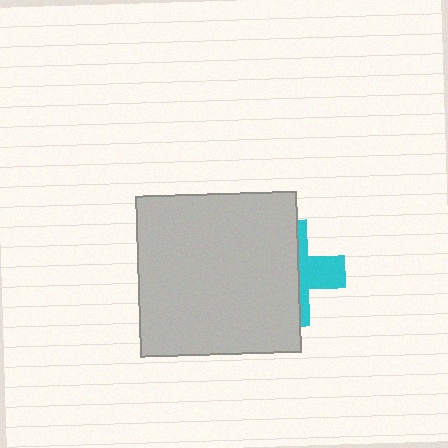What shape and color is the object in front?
The object in front is a light gray square.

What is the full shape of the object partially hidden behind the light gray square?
The partially hidden object is a cyan cross.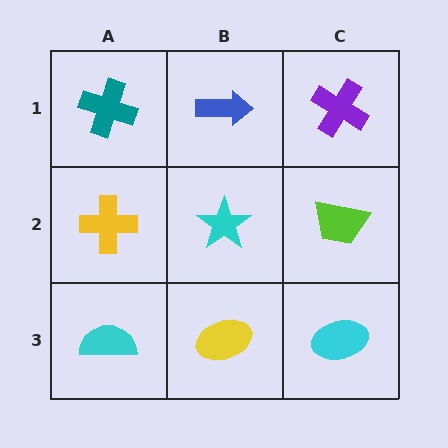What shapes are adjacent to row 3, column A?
A yellow cross (row 2, column A), a yellow ellipse (row 3, column B).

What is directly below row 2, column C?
A cyan ellipse.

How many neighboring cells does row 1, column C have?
2.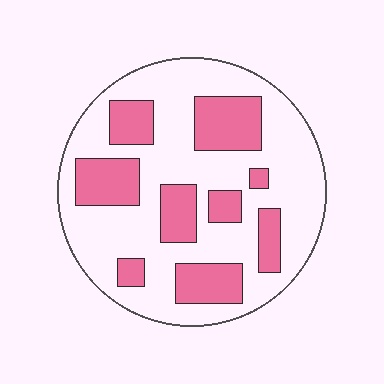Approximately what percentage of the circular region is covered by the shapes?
Approximately 30%.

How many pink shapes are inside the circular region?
9.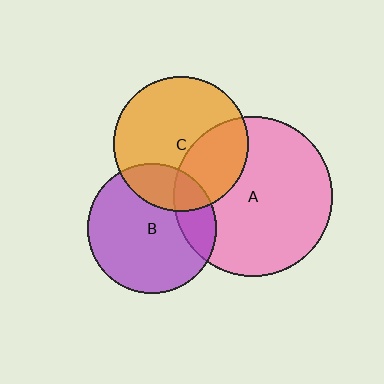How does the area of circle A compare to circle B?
Approximately 1.5 times.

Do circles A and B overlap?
Yes.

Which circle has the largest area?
Circle A (pink).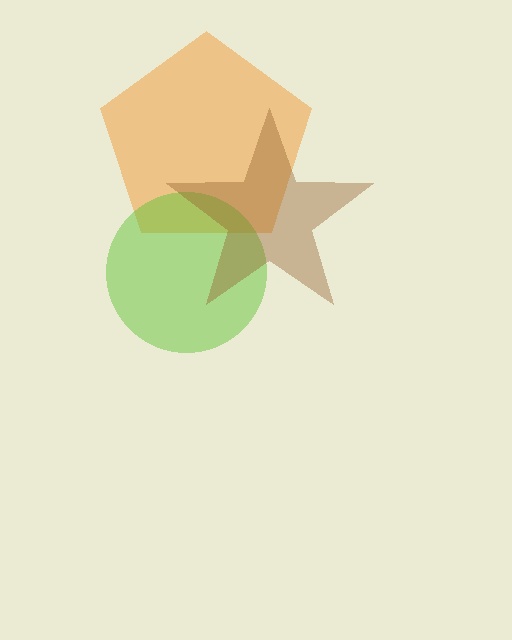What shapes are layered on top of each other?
The layered shapes are: an orange pentagon, a lime circle, a brown star.